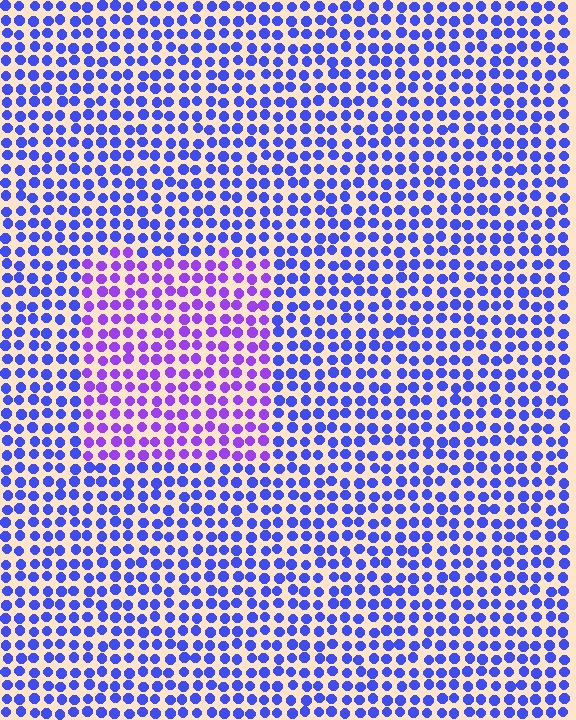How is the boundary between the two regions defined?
The boundary is defined purely by a slight shift in hue (about 37 degrees). Spacing, size, and orientation are identical on both sides.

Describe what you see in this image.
The image is filled with small blue elements in a uniform arrangement. A rectangle-shaped region is visible where the elements are tinted to a slightly different hue, forming a subtle color boundary.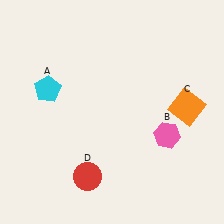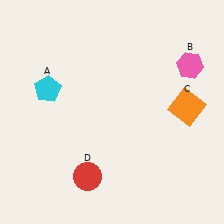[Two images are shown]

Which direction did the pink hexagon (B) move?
The pink hexagon (B) moved up.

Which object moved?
The pink hexagon (B) moved up.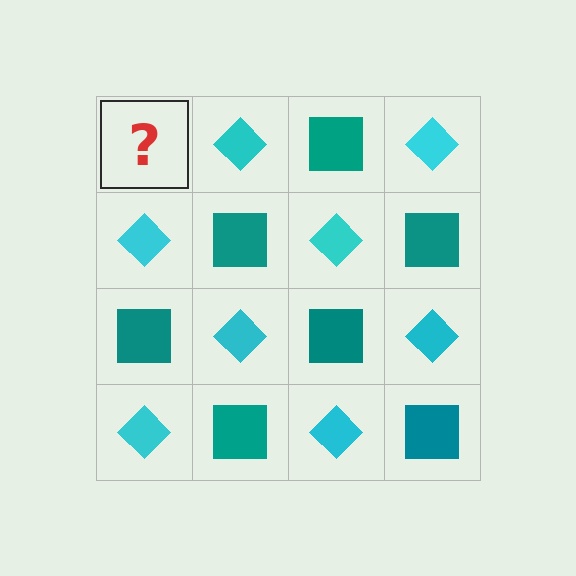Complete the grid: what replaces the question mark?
The question mark should be replaced with a teal square.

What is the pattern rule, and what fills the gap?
The rule is that it alternates teal square and cyan diamond in a checkerboard pattern. The gap should be filled with a teal square.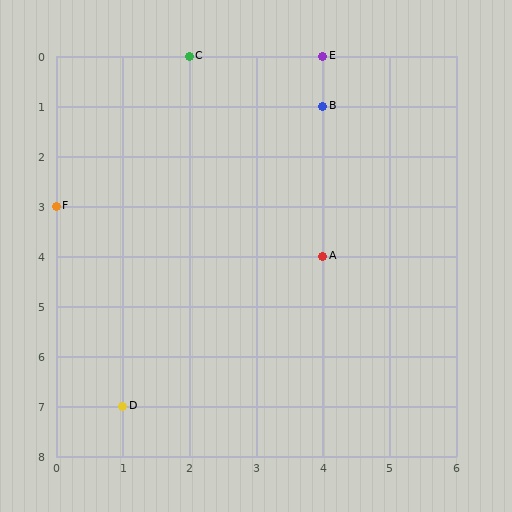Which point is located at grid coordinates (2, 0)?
Point C is at (2, 0).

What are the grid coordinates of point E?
Point E is at grid coordinates (4, 0).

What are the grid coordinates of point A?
Point A is at grid coordinates (4, 4).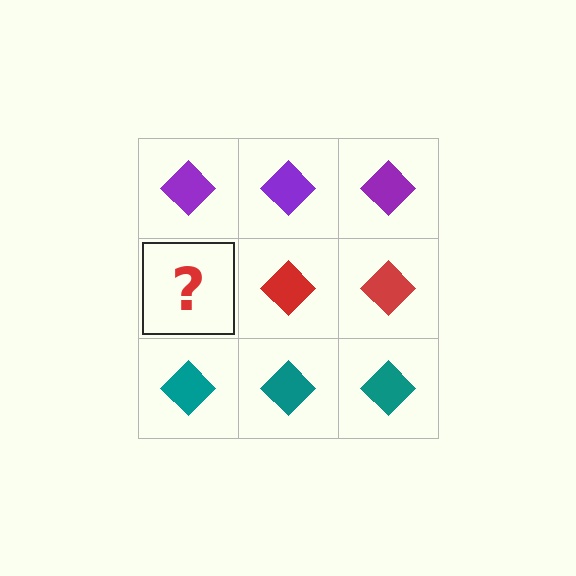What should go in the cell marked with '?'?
The missing cell should contain a red diamond.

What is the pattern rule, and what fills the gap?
The rule is that each row has a consistent color. The gap should be filled with a red diamond.